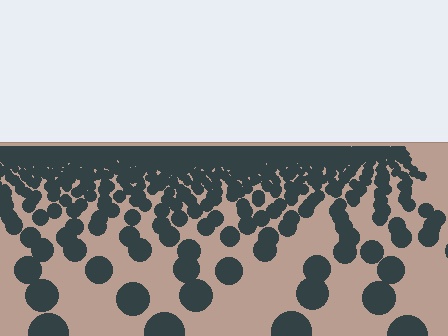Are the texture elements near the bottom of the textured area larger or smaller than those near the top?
Larger. Near the bottom, elements are closer to the viewer and appear at a bigger on-screen size.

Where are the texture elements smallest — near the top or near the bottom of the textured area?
Near the top.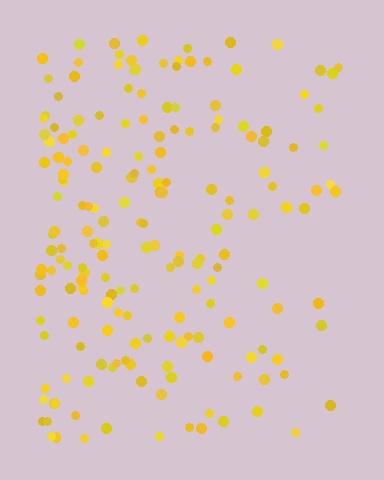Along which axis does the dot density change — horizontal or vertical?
Horizontal.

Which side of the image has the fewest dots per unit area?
The right.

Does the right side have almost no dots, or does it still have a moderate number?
Still a moderate number, just noticeably fewer than the left.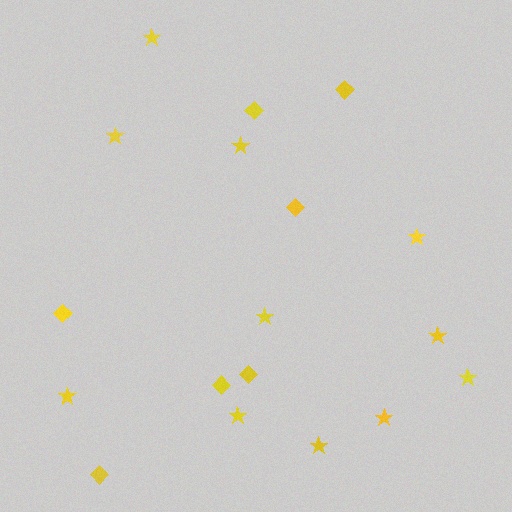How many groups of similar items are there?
There are 2 groups: one group of diamonds (7) and one group of stars (11).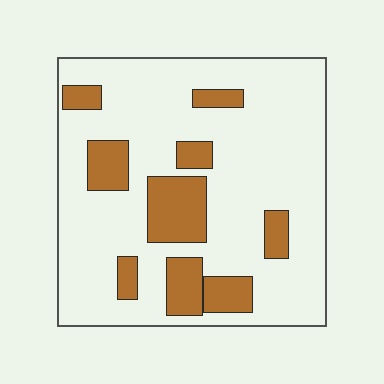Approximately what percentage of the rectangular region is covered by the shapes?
Approximately 20%.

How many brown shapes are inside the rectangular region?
9.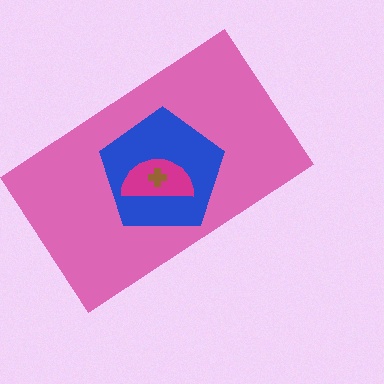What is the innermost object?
The brown cross.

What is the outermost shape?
The pink rectangle.